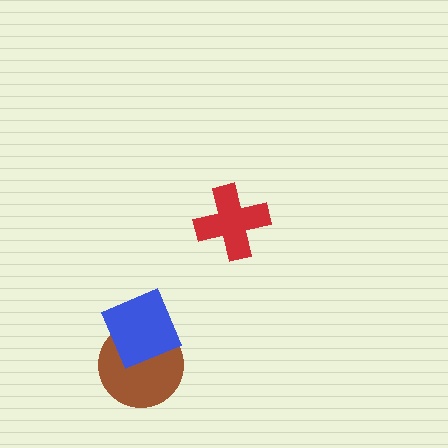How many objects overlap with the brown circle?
1 object overlaps with the brown circle.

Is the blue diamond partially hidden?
No, no other shape covers it.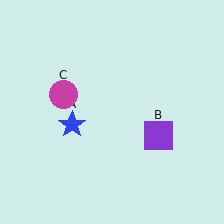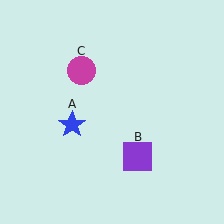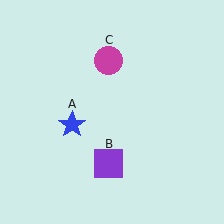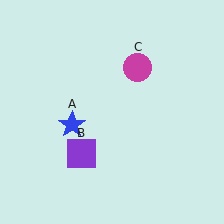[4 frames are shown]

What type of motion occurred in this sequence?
The purple square (object B), magenta circle (object C) rotated clockwise around the center of the scene.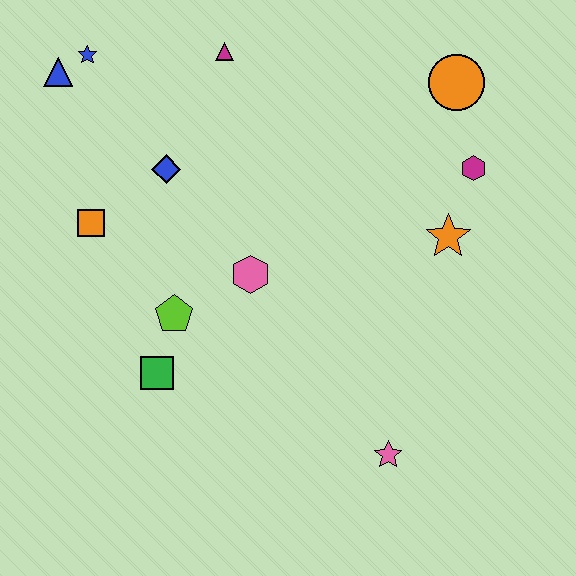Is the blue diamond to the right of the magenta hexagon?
No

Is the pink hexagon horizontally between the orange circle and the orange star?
No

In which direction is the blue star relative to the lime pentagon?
The blue star is above the lime pentagon.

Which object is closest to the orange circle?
The magenta hexagon is closest to the orange circle.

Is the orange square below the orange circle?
Yes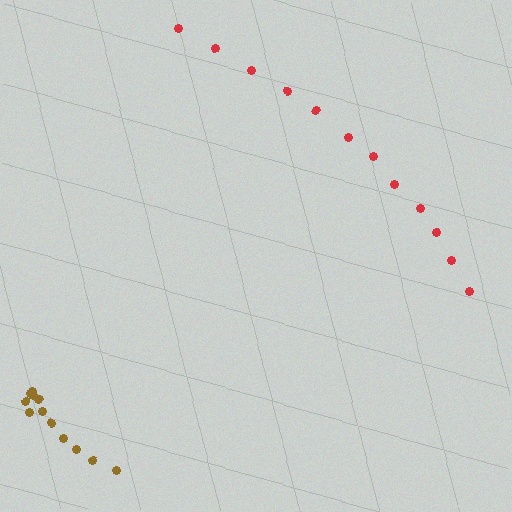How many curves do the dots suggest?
There are 2 distinct paths.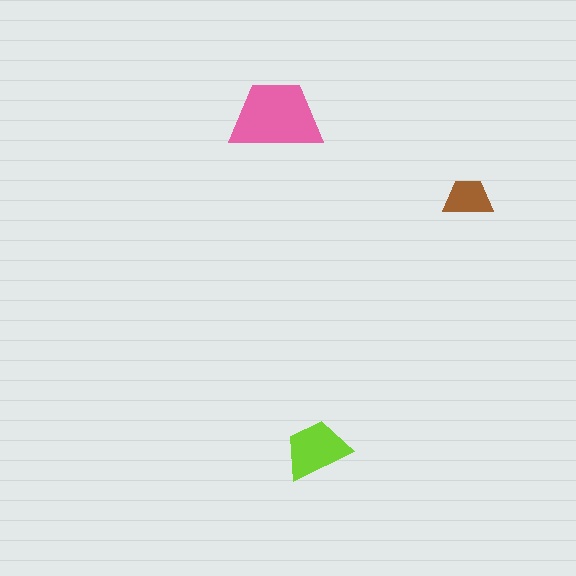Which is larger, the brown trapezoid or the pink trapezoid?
The pink one.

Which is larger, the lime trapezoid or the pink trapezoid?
The pink one.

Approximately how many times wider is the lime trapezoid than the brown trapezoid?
About 1.5 times wider.